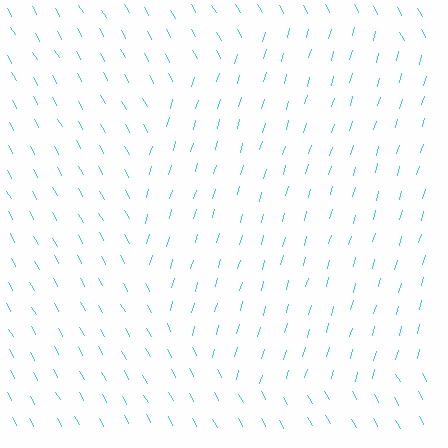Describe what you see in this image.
The image is filled with small cyan line segments. A circle region in the image has lines oriented differently from the surrounding lines, creating a visible texture boundary.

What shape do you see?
I see a circle.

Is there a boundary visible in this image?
Yes, there is a texture boundary formed by a change in line orientation.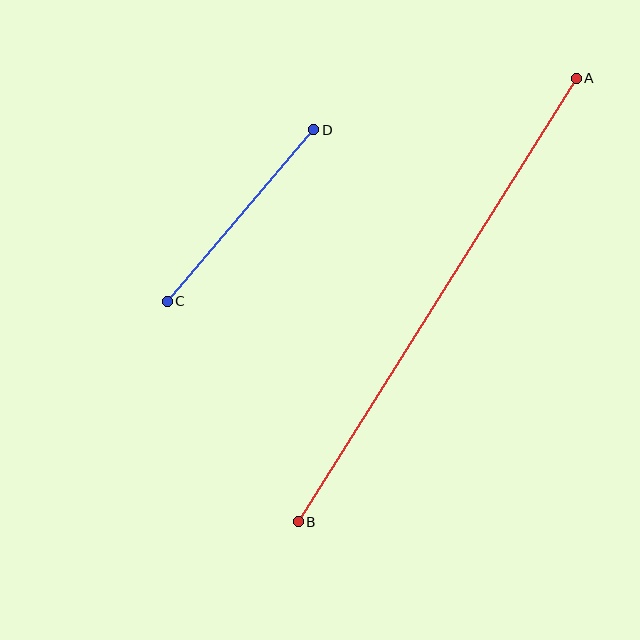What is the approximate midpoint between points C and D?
The midpoint is at approximately (241, 215) pixels.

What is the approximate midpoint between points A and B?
The midpoint is at approximately (437, 300) pixels.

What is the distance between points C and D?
The distance is approximately 226 pixels.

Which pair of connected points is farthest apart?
Points A and B are farthest apart.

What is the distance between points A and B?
The distance is approximately 524 pixels.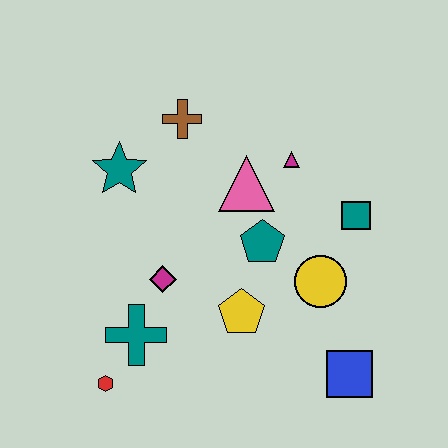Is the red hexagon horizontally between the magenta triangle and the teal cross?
No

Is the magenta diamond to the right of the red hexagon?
Yes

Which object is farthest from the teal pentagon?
The red hexagon is farthest from the teal pentagon.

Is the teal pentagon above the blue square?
Yes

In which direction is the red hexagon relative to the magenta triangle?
The red hexagon is below the magenta triangle.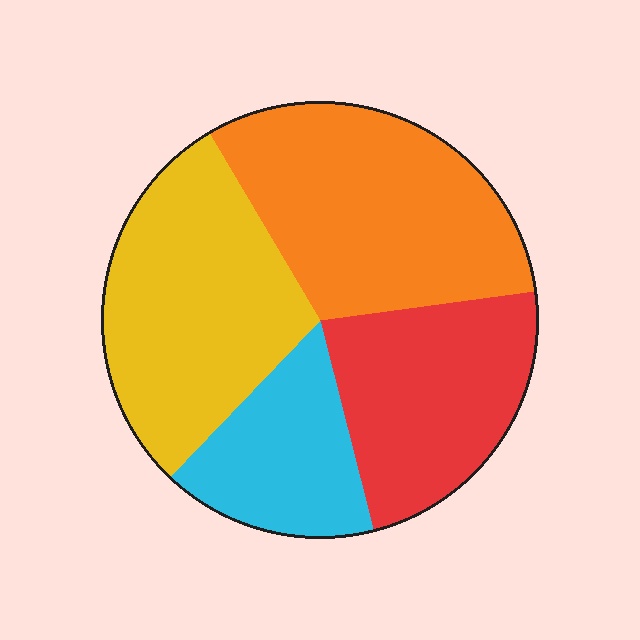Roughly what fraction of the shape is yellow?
Yellow covers about 30% of the shape.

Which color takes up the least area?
Cyan, at roughly 15%.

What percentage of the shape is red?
Red takes up about one quarter (1/4) of the shape.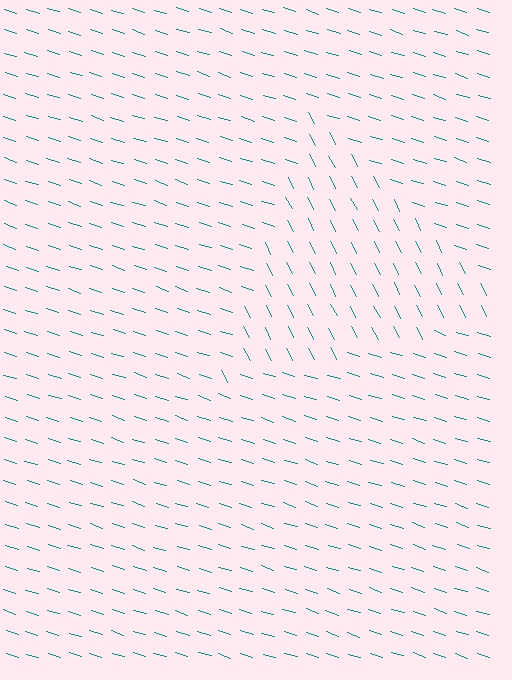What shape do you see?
I see a triangle.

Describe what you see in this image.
The image is filled with small teal line segments. A triangle region in the image has lines oriented differently from the surrounding lines, creating a visible texture boundary.